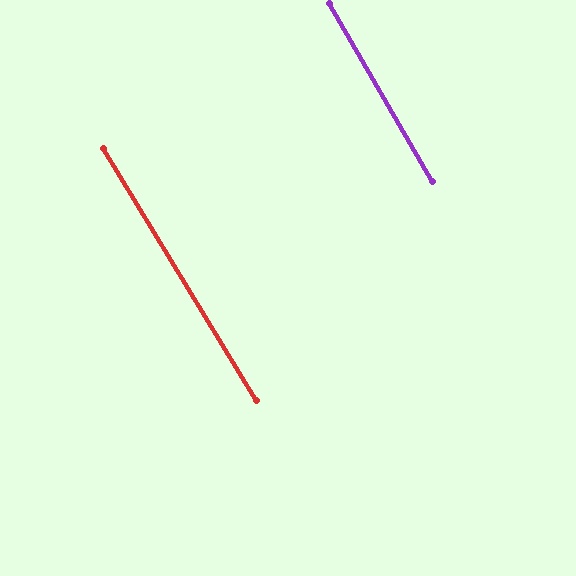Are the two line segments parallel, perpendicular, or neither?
Parallel — their directions differ by only 1.2°.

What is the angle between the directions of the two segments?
Approximately 1 degree.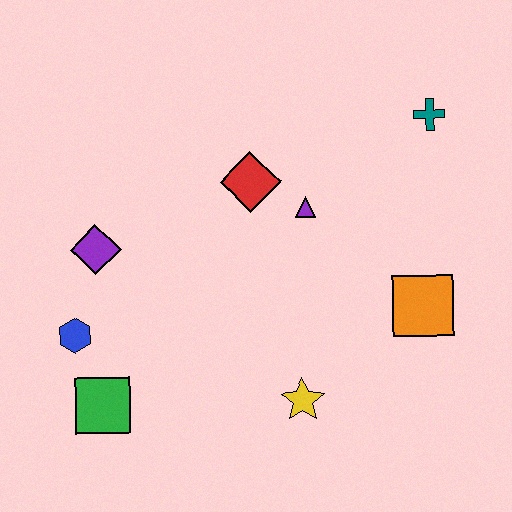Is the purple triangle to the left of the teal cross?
Yes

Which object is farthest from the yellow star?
The teal cross is farthest from the yellow star.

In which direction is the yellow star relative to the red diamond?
The yellow star is below the red diamond.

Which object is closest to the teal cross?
The purple triangle is closest to the teal cross.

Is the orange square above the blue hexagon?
Yes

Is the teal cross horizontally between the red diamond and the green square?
No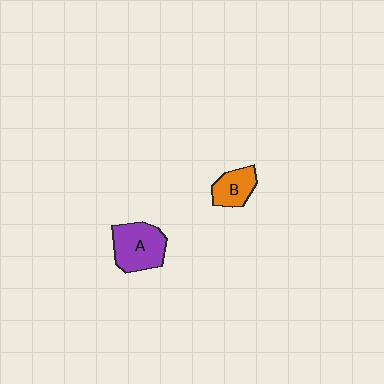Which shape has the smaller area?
Shape B (orange).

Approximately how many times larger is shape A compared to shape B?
Approximately 1.6 times.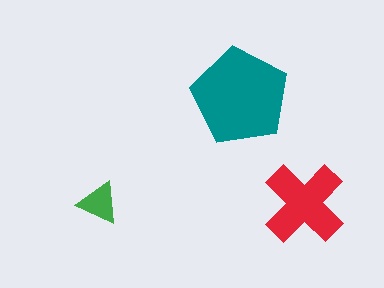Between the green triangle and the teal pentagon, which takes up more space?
The teal pentagon.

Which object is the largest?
The teal pentagon.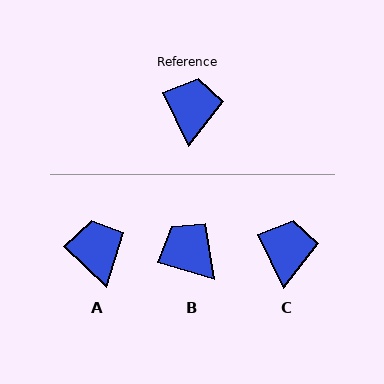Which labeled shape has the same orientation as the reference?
C.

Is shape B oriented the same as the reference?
No, it is off by about 47 degrees.